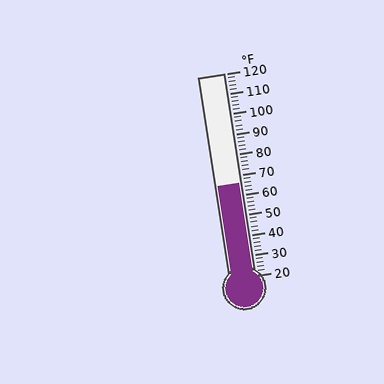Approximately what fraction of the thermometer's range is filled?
The thermometer is filled to approximately 45% of its range.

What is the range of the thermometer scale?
The thermometer scale ranges from 20°F to 120°F.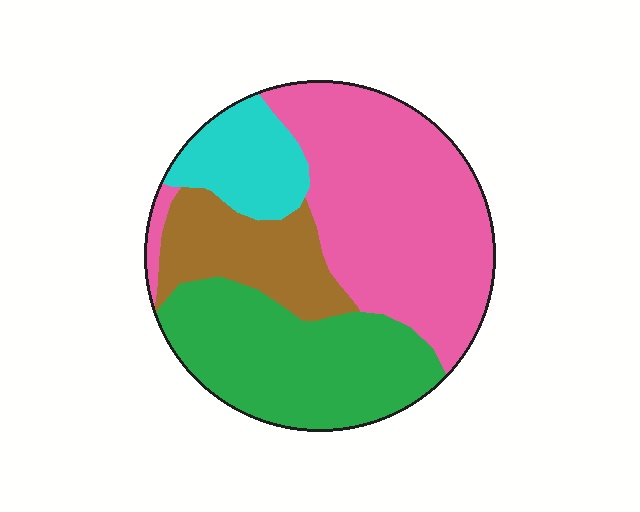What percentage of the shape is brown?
Brown takes up about one sixth (1/6) of the shape.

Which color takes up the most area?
Pink, at roughly 45%.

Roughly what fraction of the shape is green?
Green takes up between a sixth and a third of the shape.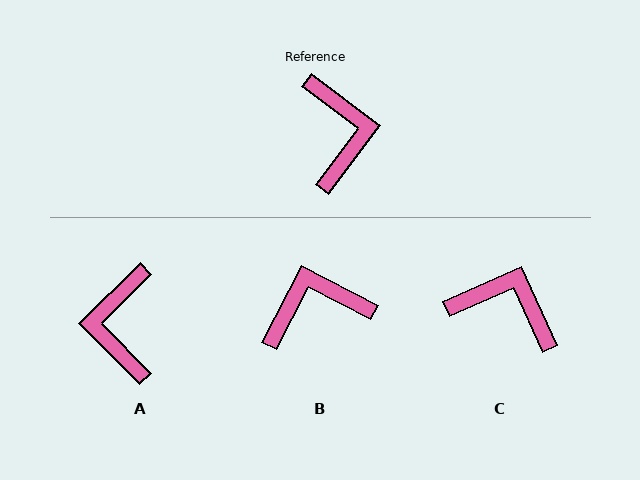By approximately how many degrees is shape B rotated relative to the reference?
Approximately 100 degrees counter-clockwise.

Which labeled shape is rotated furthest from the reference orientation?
A, about 172 degrees away.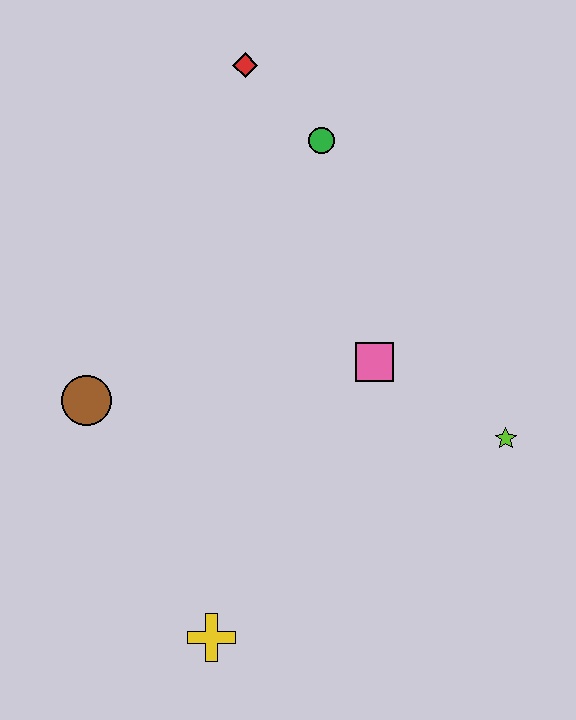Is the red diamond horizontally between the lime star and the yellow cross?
Yes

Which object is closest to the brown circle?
The yellow cross is closest to the brown circle.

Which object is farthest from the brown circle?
The lime star is farthest from the brown circle.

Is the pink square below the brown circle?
No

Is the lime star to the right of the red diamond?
Yes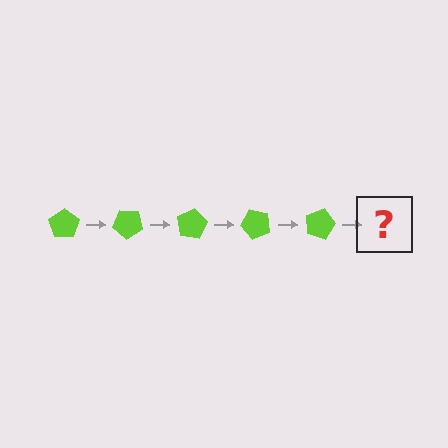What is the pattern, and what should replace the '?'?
The pattern is that the pentagon rotates 40 degrees each step. The '?' should be a lime pentagon rotated 200 degrees.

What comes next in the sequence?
The next element should be a lime pentagon rotated 200 degrees.